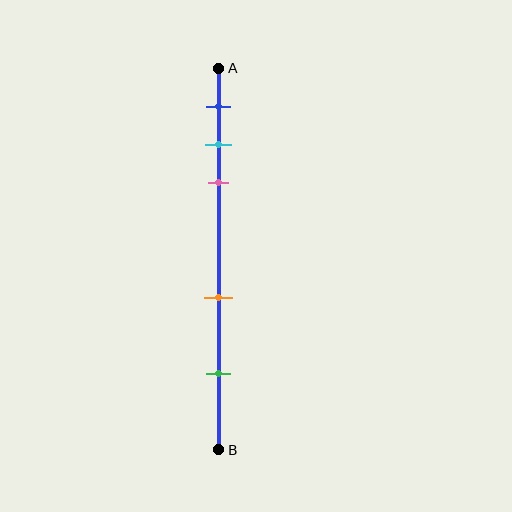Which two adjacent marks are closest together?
The cyan and pink marks are the closest adjacent pair.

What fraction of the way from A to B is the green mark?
The green mark is approximately 80% (0.8) of the way from A to B.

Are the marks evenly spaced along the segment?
No, the marks are not evenly spaced.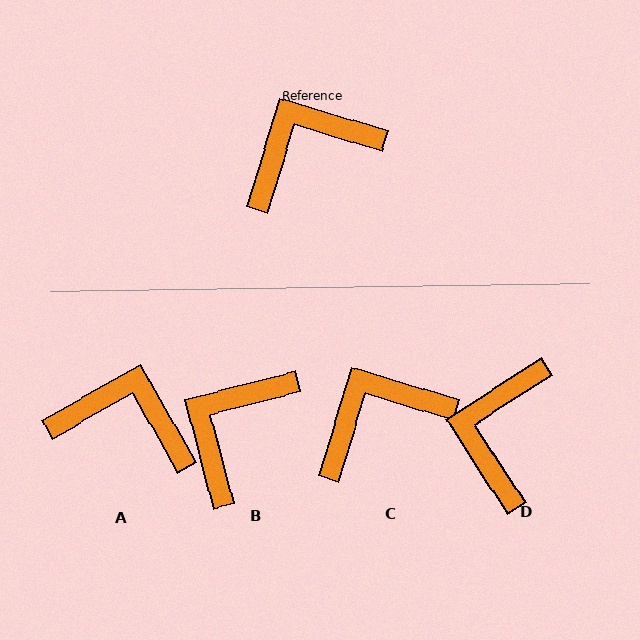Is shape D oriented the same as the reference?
No, it is off by about 50 degrees.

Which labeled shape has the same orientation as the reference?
C.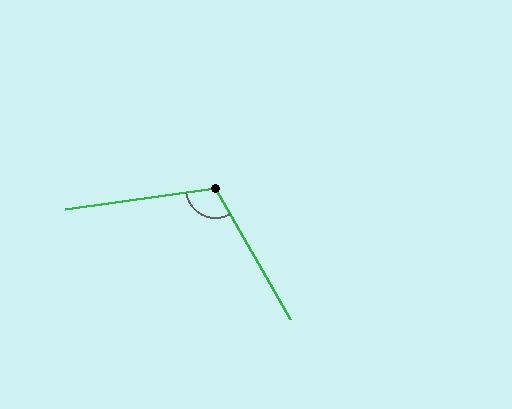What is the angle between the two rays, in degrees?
Approximately 112 degrees.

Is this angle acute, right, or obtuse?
It is obtuse.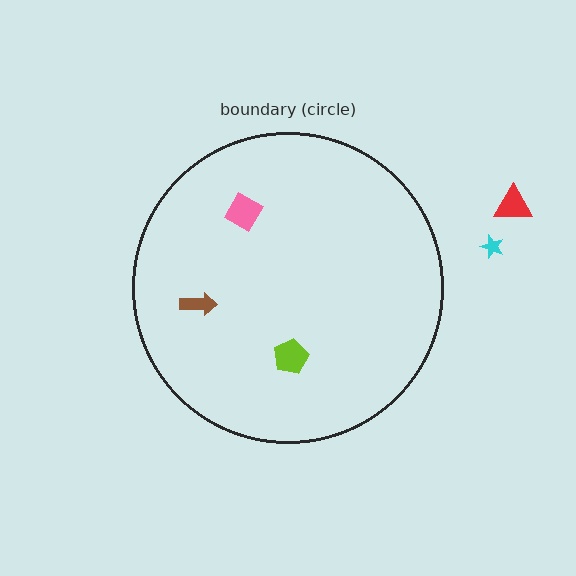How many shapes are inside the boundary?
3 inside, 2 outside.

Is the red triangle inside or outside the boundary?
Outside.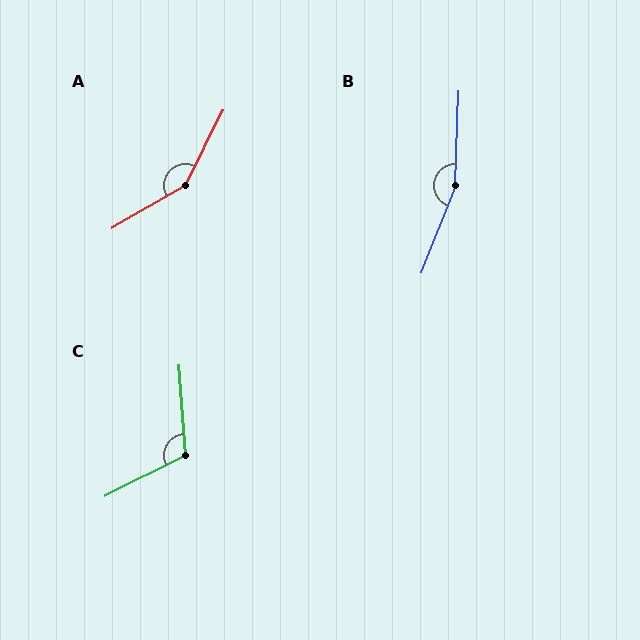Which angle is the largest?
B, at approximately 160 degrees.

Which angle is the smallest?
C, at approximately 113 degrees.